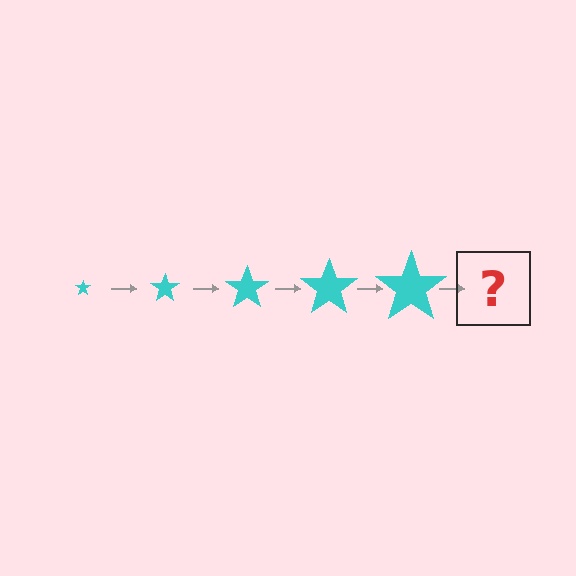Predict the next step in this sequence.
The next step is a cyan star, larger than the previous one.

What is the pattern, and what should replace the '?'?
The pattern is that the star gets progressively larger each step. The '?' should be a cyan star, larger than the previous one.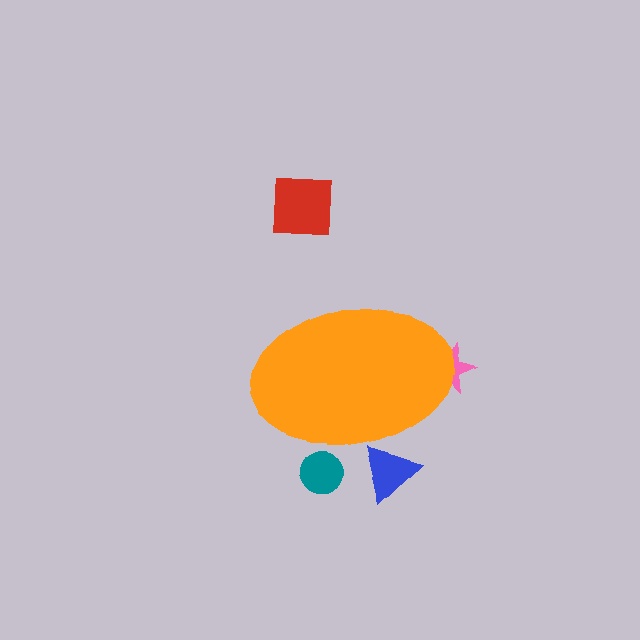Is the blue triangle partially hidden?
Yes, the blue triangle is partially hidden behind the orange ellipse.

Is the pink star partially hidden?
Yes, the pink star is partially hidden behind the orange ellipse.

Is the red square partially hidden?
No, the red square is fully visible.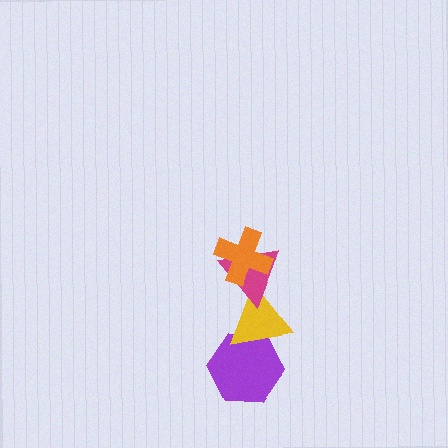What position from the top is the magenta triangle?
The magenta triangle is 2nd from the top.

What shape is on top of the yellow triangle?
The magenta triangle is on top of the yellow triangle.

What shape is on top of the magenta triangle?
The orange cross is on top of the magenta triangle.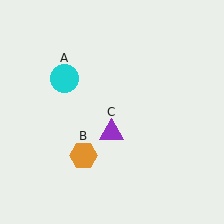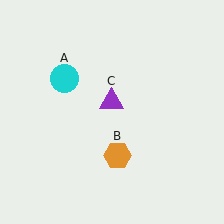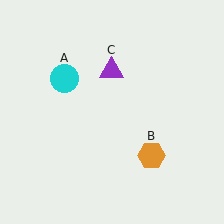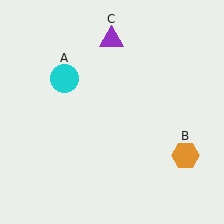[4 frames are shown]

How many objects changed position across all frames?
2 objects changed position: orange hexagon (object B), purple triangle (object C).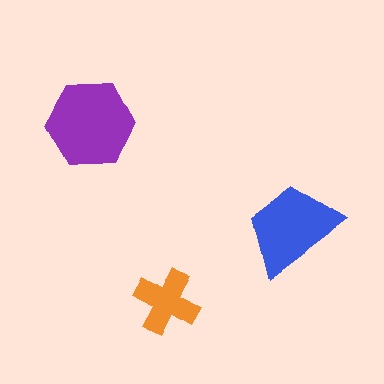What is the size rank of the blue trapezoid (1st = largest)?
2nd.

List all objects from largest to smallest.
The purple hexagon, the blue trapezoid, the orange cross.